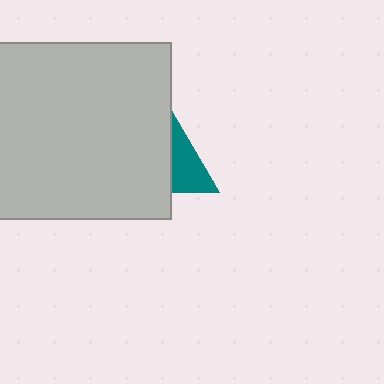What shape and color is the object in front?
The object in front is a light gray square.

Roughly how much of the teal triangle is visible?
A small part of it is visible (roughly 45%).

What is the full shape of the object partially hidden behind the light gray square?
The partially hidden object is a teal triangle.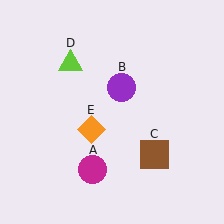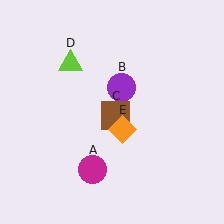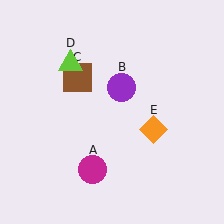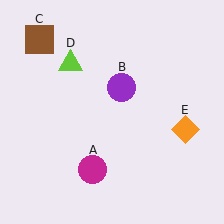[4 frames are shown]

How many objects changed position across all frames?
2 objects changed position: brown square (object C), orange diamond (object E).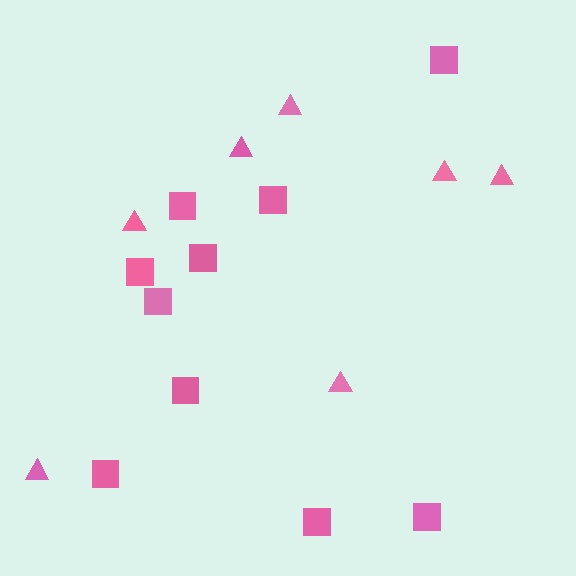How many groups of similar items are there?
There are 2 groups: one group of triangles (7) and one group of squares (10).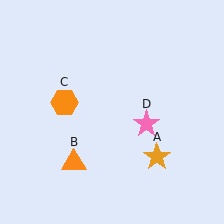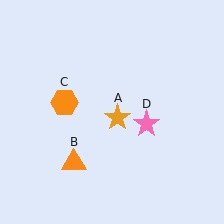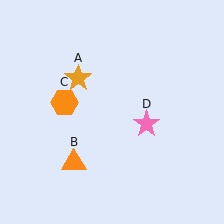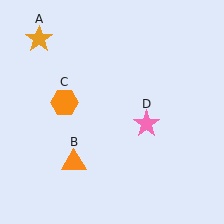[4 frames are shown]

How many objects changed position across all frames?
1 object changed position: orange star (object A).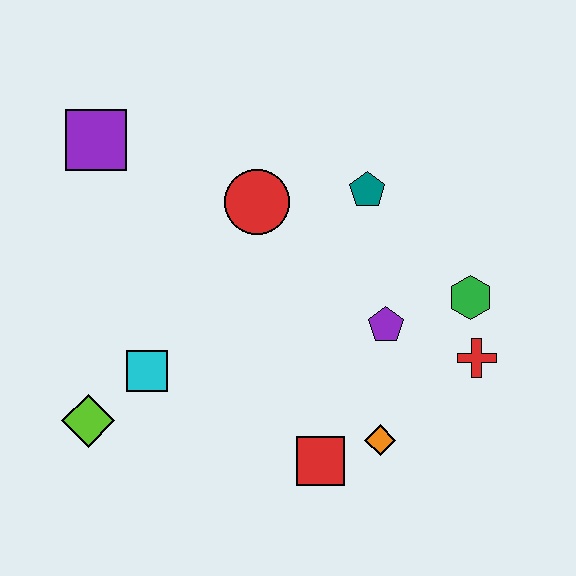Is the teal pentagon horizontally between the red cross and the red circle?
Yes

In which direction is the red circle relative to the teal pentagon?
The red circle is to the left of the teal pentagon.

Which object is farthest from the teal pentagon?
The lime diamond is farthest from the teal pentagon.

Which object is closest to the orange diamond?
The red square is closest to the orange diamond.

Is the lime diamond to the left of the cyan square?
Yes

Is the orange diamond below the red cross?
Yes